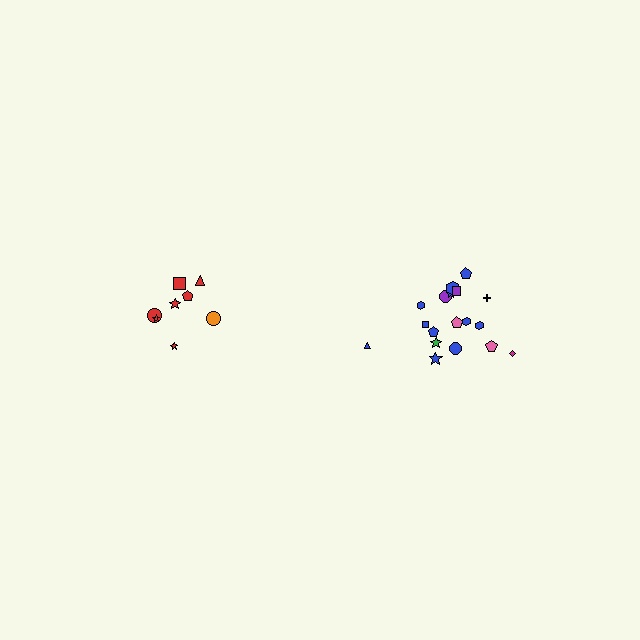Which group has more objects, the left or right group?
The right group.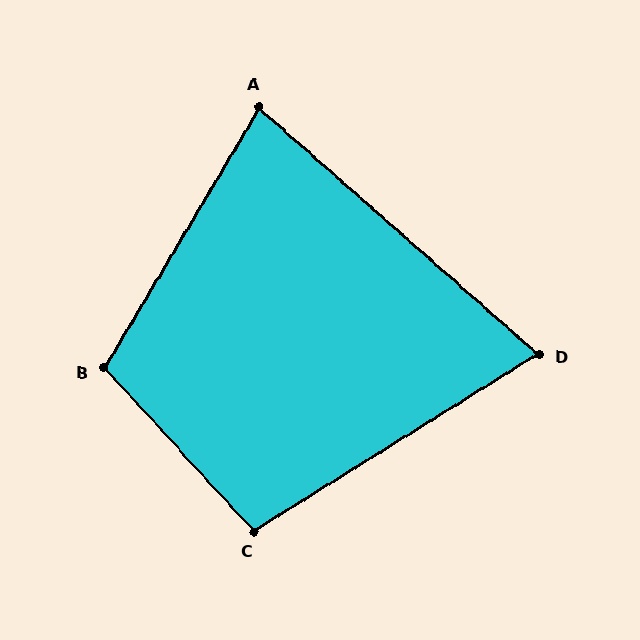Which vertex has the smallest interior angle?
D, at approximately 73 degrees.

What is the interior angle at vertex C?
Approximately 101 degrees (obtuse).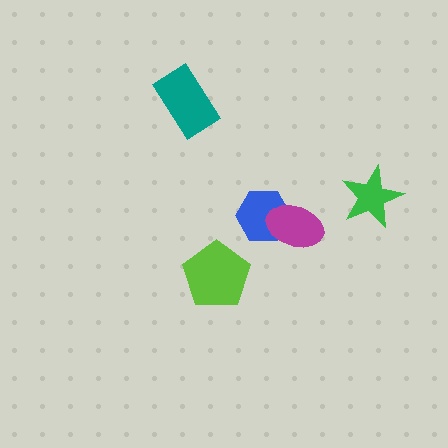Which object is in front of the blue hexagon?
The magenta ellipse is in front of the blue hexagon.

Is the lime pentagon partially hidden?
No, no other shape covers it.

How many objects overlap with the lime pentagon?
0 objects overlap with the lime pentagon.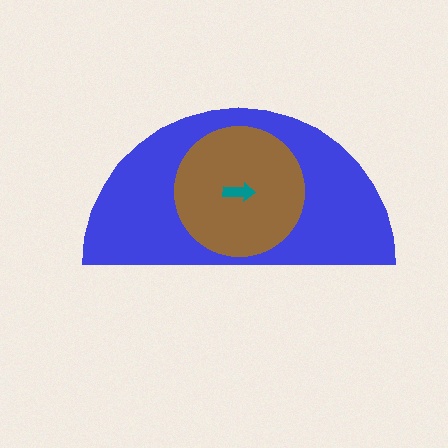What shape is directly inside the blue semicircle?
The brown circle.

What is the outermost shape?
The blue semicircle.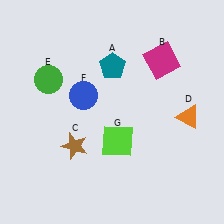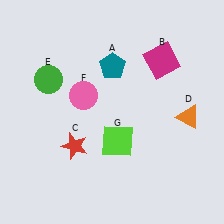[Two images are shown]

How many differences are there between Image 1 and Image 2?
There are 2 differences between the two images.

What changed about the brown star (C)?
In Image 1, C is brown. In Image 2, it changed to red.